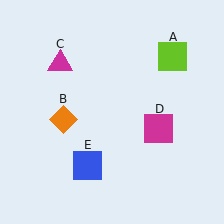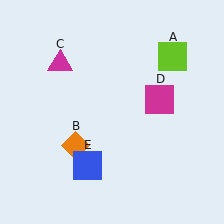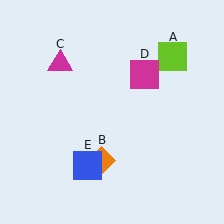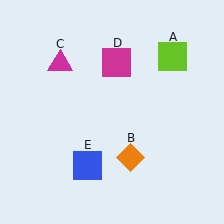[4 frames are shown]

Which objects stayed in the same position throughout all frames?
Lime square (object A) and magenta triangle (object C) and blue square (object E) remained stationary.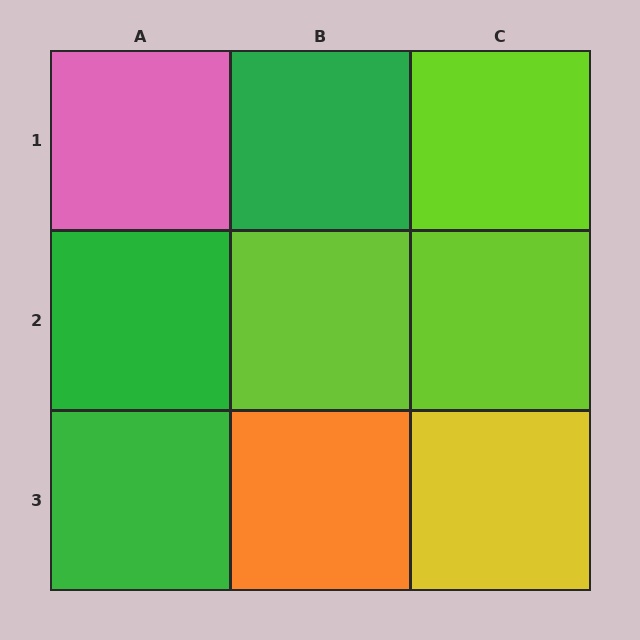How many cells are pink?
1 cell is pink.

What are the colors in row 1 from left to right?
Pink, green, lime.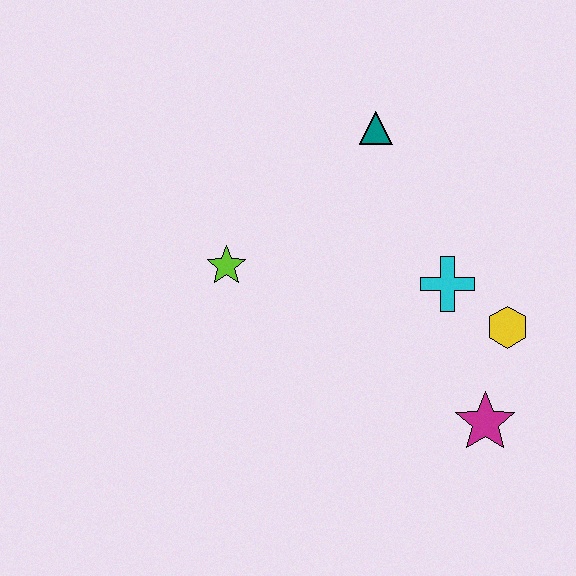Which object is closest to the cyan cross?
The yellow hexagon is closest to the cyan cross.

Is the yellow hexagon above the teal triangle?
No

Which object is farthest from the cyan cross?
The lime star is farthest from the cyan cross.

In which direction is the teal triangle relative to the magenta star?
The teal triangle is above the magenta star.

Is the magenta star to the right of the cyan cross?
Yes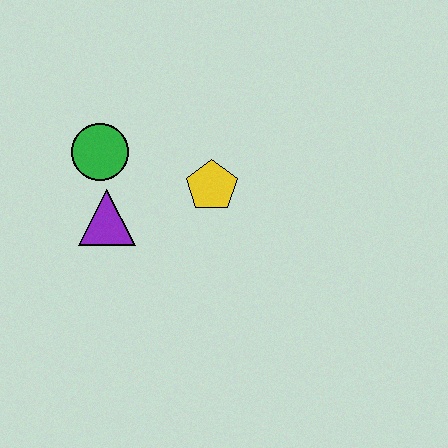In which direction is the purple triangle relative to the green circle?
The purple triangle is below the green circle.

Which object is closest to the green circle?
The purple triangle is closest to the green circle.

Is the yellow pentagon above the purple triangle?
Yes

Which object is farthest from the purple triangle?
The yellow pentagon is farthest from the purple triangle.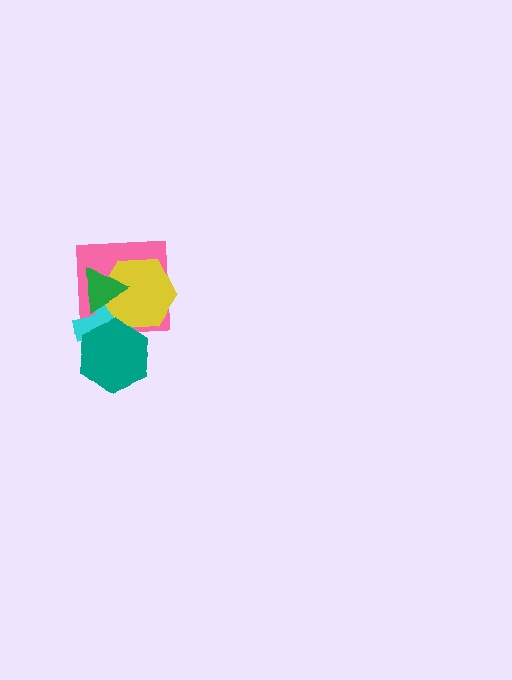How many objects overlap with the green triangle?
3 objects overlap with the green triangle.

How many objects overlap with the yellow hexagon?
4 objects overlap with the yellow hexagon.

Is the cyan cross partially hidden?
Yes, it is partially covered by another shape.